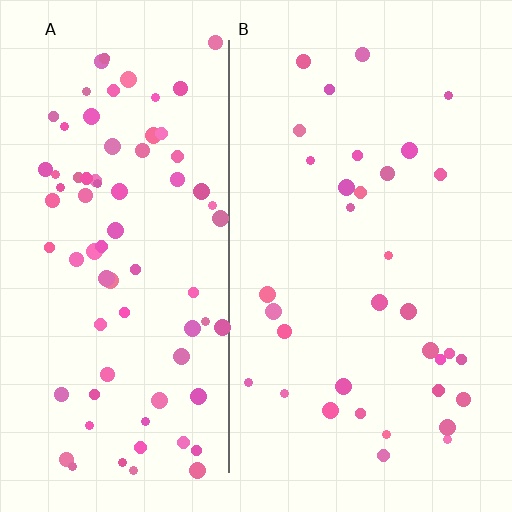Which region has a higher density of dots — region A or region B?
A (the left).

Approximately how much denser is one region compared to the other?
Approximately 2.3× — region A over region B.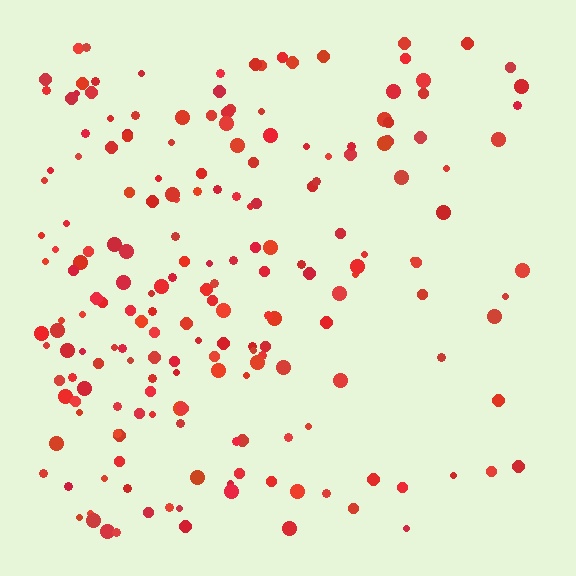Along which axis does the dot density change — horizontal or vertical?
Horizontal.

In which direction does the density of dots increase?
From right to left, with the left side densest.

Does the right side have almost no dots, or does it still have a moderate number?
Still a moderate number, just noticeably fewer than the left.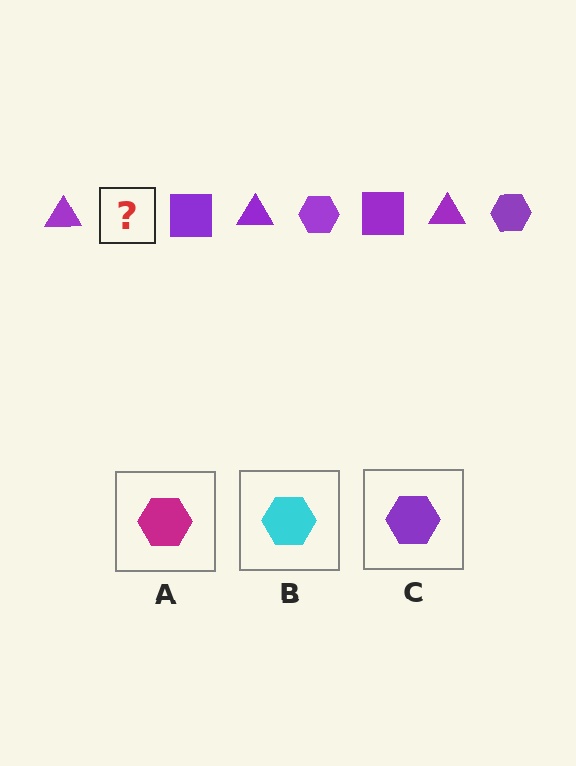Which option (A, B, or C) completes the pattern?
C.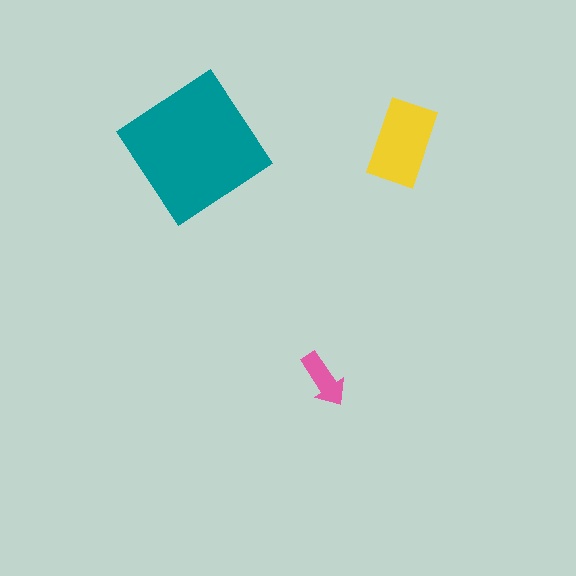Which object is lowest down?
The pink arrow is bottommost.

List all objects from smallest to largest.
The pink arrow, the yellow rectangle, the teal diamond.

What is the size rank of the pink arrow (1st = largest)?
3rd.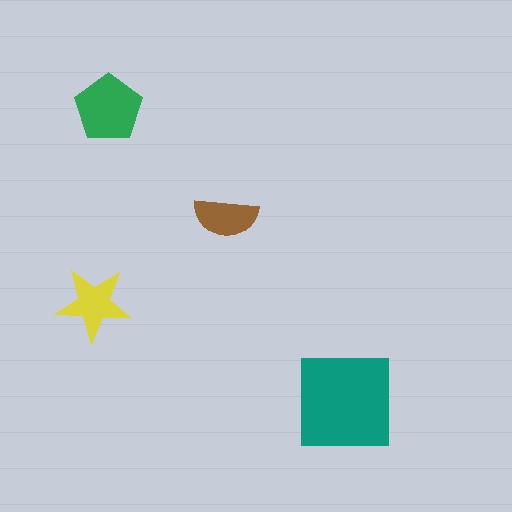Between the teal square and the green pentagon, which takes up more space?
The teal square.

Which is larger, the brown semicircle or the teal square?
The teal square.